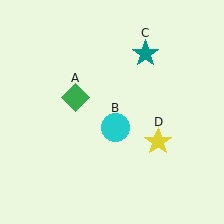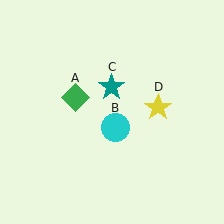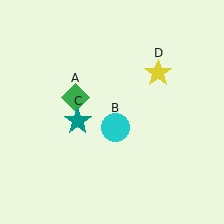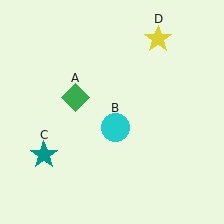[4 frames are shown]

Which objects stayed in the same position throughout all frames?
Green diamond (object A) and cyan circle (object B) remained stationary.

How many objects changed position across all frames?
2 objects changed position: teal star (object C), yellow star (object D).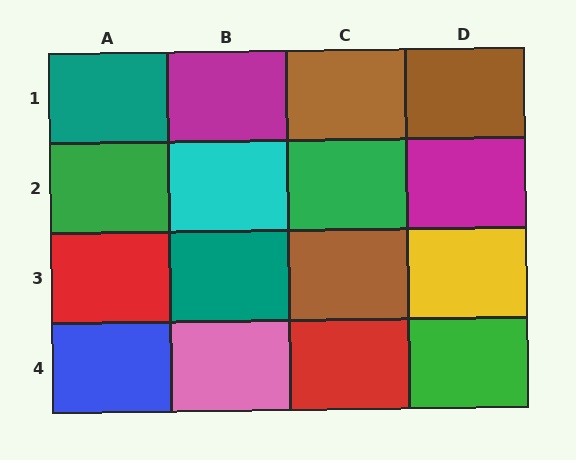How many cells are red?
2 cells are red.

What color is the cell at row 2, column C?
Green.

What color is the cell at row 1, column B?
Magenta.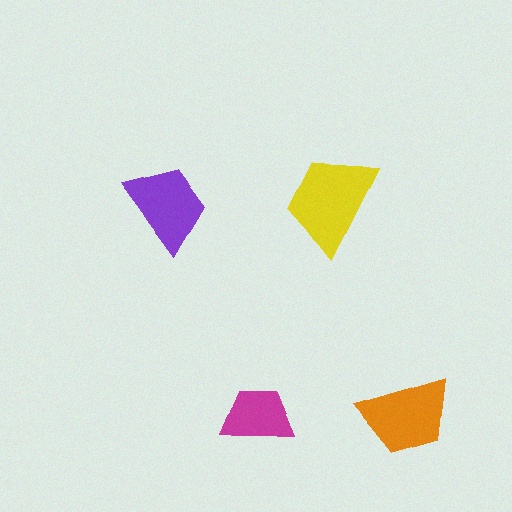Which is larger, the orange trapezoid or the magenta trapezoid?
The orange one.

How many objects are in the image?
There are 4 objects in the image.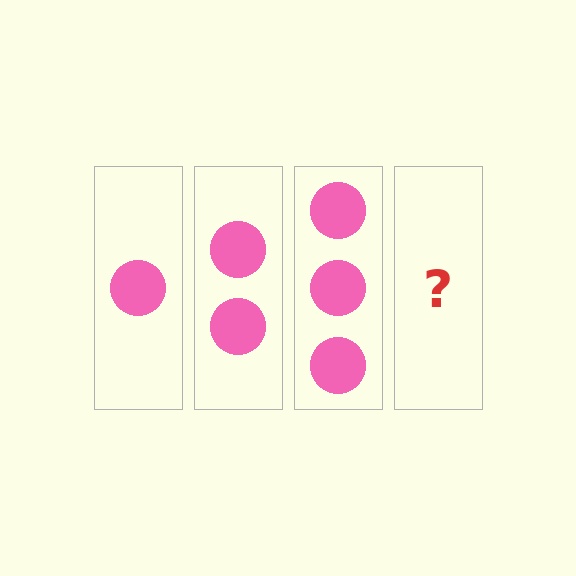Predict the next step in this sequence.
The next step is 4 circles.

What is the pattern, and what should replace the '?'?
The pattern is that each step adds one more circle. The '?' should be 4 circles.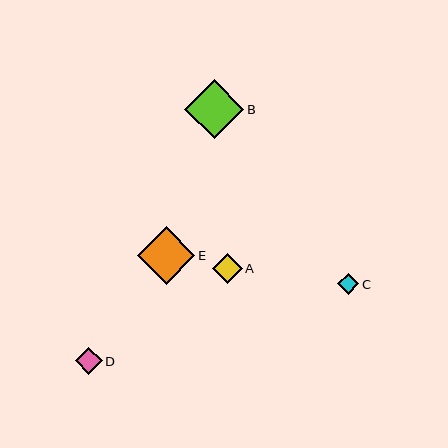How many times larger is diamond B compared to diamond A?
Diamond B is approximately 2.0 times the size of diamond A.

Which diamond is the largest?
Diamond B is the largest with a size of approximately 59 pixels.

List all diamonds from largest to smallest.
From largest to smallest: B, E, A, D, C.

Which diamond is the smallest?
Diamond C is the smallest with a size of approximately 21 pixels.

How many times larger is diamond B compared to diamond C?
Diamond B is approximately 2.8 times the size of diamond C.